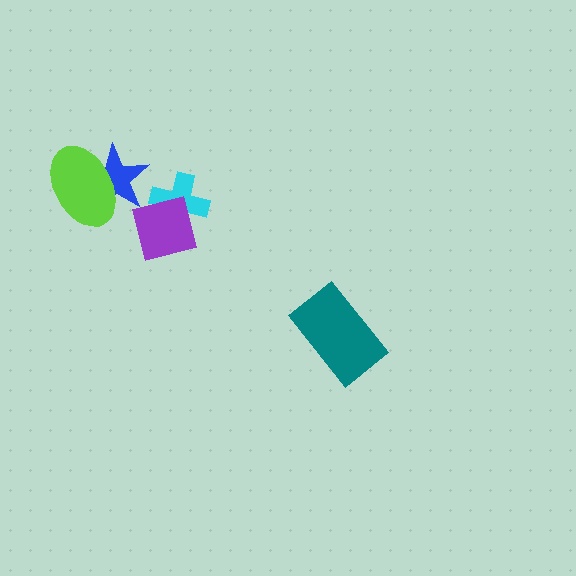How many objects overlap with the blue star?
1 object overlaps with the blue star.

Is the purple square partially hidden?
No, no other shape covers it.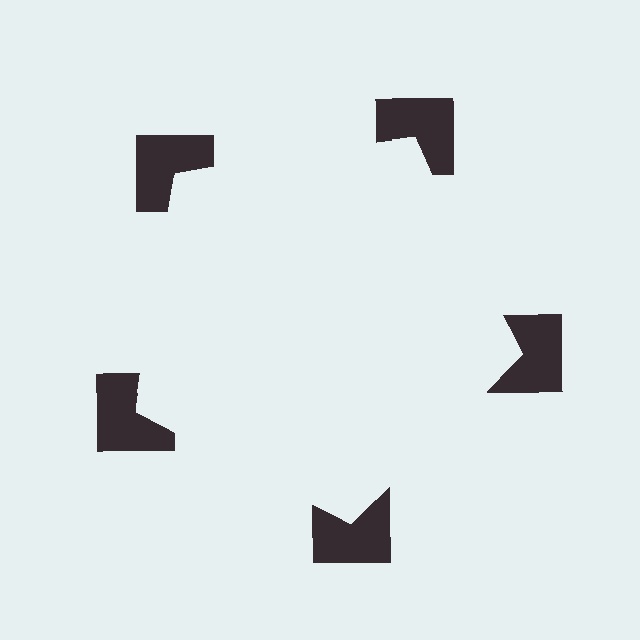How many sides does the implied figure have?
5 sides.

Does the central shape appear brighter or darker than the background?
It typically appears slightly brighter than the background, even though no actual brightness change is drawn.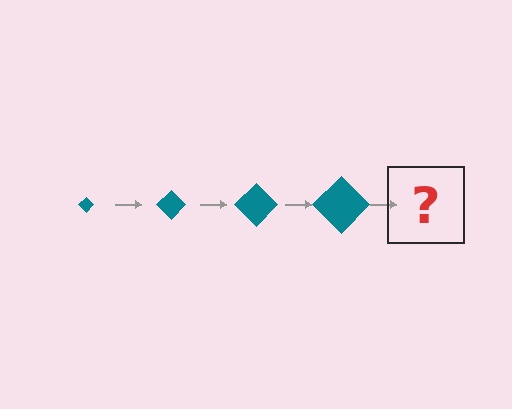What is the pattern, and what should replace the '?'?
The pattern is that the diamond gets progressively larger each step. The '?' should be a teal diamond, larger than the previous one.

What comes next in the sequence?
The next element should be a teal diamond, larger than the previous one.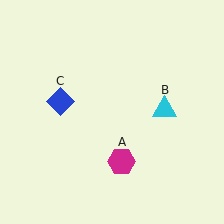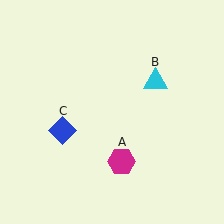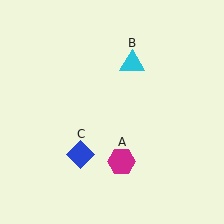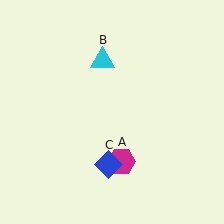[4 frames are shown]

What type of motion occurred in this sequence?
The cyan triangle (object B), blue diamond (object C) rotated counterclockwise around the center of the scene.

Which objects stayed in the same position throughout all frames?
Magenta hexagon (object A) remained stationary.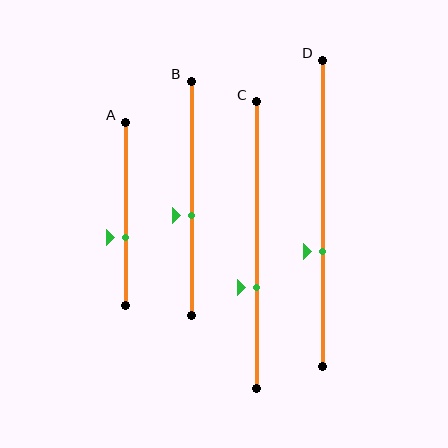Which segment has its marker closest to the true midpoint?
Segment B has its marker closest to the true midpoint.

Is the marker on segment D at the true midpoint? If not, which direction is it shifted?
No, the marker on segment D is shifted downward by about 13% of the segment length.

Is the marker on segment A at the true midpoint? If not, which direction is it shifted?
No, the marker on segment A is shifted downward by about 13% of the segment length.